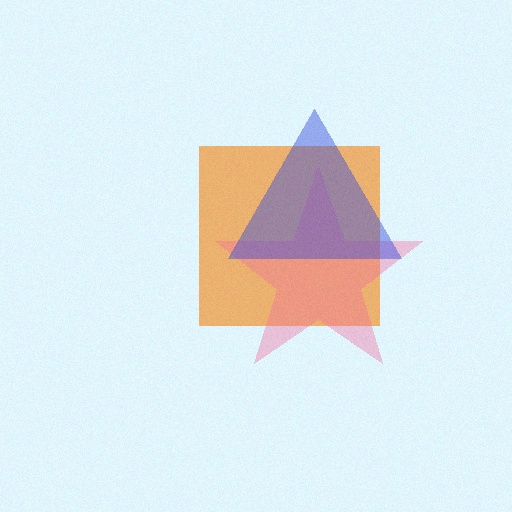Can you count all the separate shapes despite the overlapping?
Yes, there are 3 separate shapes.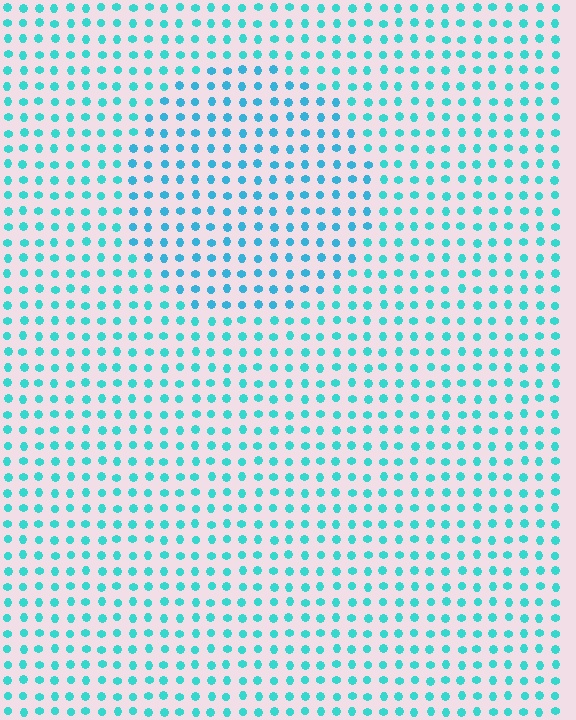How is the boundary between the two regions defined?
The boundary is defined purely by a slight shift in hue (about 18 degrees). Spacing, size, and orientation are identical on both sides.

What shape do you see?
I see a circle.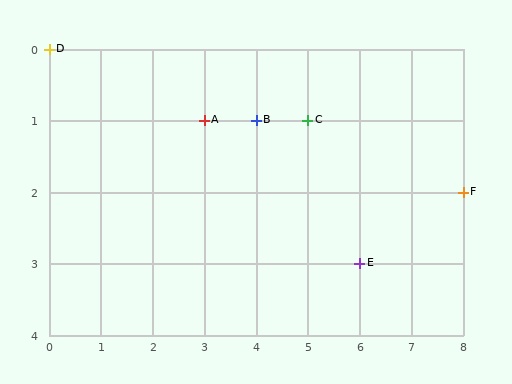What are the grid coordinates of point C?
Point C is at grid coordinates (5, 1).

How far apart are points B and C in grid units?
Points B and C are 1 column apart.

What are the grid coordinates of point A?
Point A is at grid coordinates (3, 1).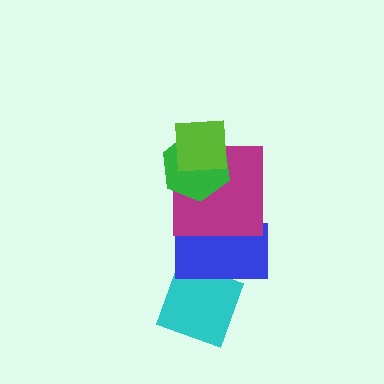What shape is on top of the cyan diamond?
The blue rectangle is on top of the cyan diamond.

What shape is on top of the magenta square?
The green hexagon is on top of the magenta square.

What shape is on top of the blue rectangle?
The magenta square is on top of the blue rectangle.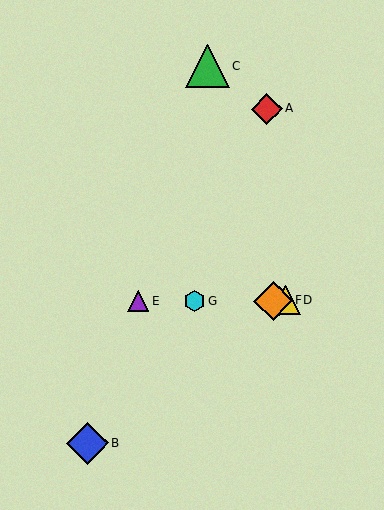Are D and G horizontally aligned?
Yes, both are at y≈300.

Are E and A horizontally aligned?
No, E is at y≈301 and A is at y≈109.